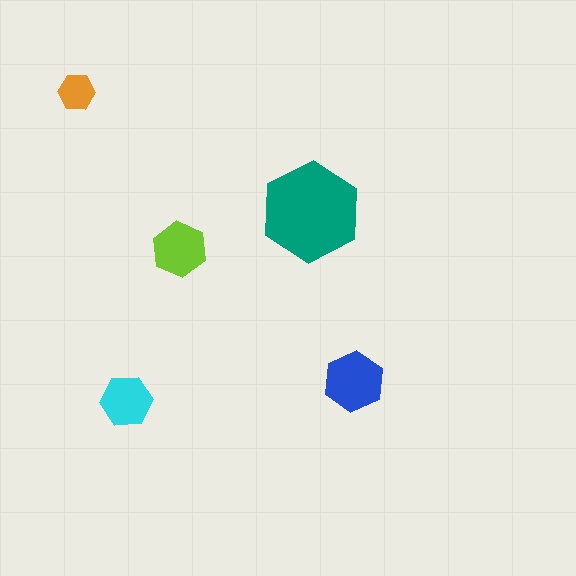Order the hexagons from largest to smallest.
the teal one, the blue one, the lime one, the cyan one, the orange one.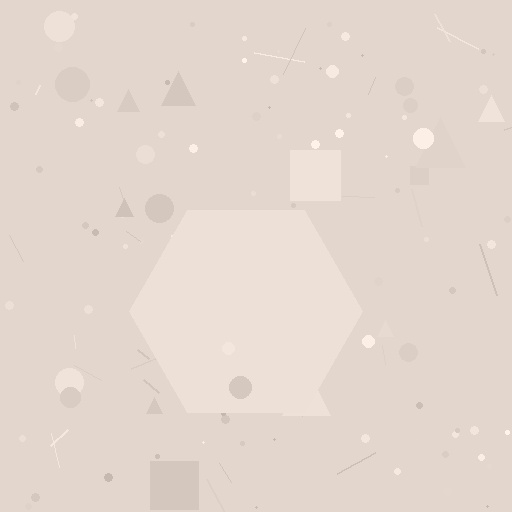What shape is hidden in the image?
A hexagon is hidden in the image.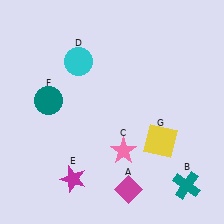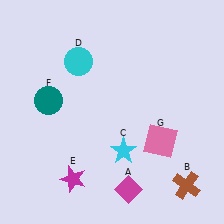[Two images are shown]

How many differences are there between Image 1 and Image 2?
There are 3 differences between the two images.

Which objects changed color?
B changed from teal to brown. C changed from pink to cyan. G changed from yellow to pink.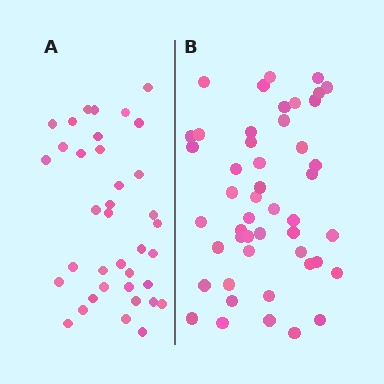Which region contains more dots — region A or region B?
Region B (the right region) has more dots.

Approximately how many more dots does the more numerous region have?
Region B has roughly 12 or so more dots than region A.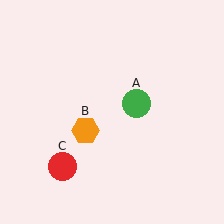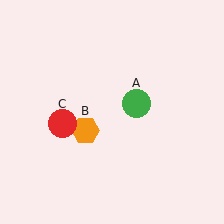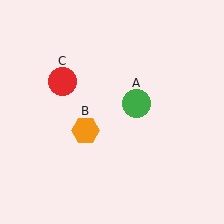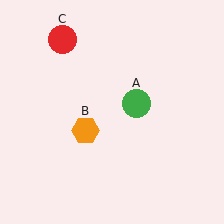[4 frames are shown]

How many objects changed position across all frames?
1 object changed position: red circle (object C).